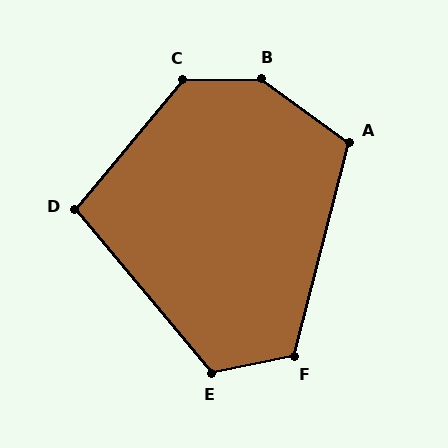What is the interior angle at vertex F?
Approximately 116 degrees (obtuse).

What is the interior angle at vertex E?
Approximately 118 degrees (obtuse).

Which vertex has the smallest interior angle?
D, at approximately 100 degrees.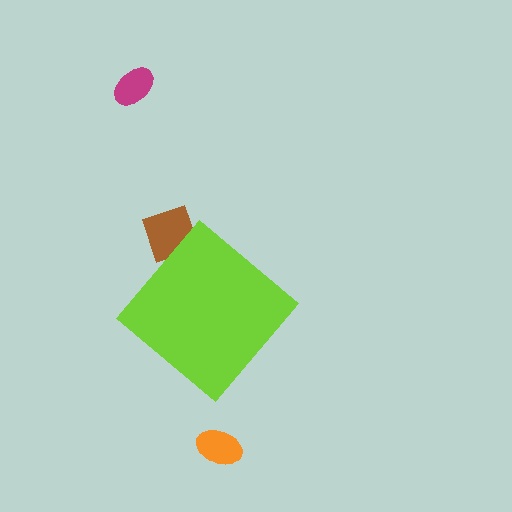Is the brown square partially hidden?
Yes, the brown square is partially hidden behind the lime diamond.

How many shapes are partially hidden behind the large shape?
1 shape is partially hidden.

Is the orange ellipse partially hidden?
No, the orange ellipse is fully visible.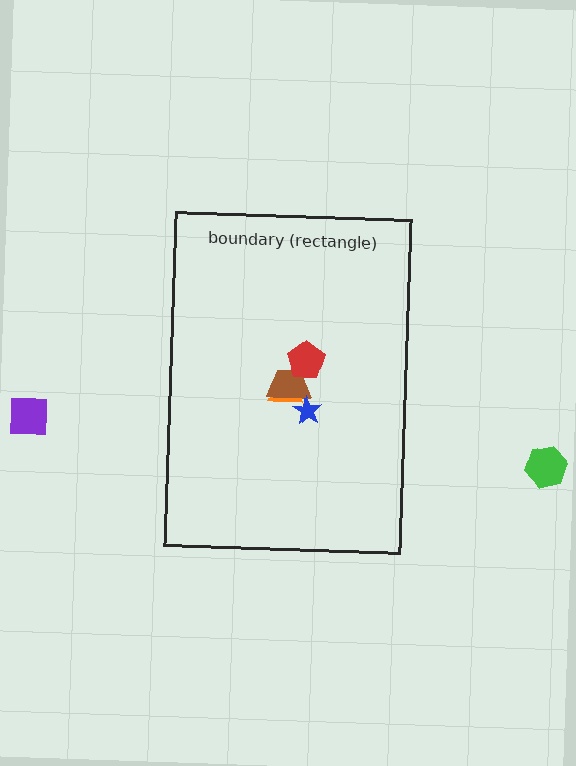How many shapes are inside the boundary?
4 inside, 2 outside.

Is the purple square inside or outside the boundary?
Outside.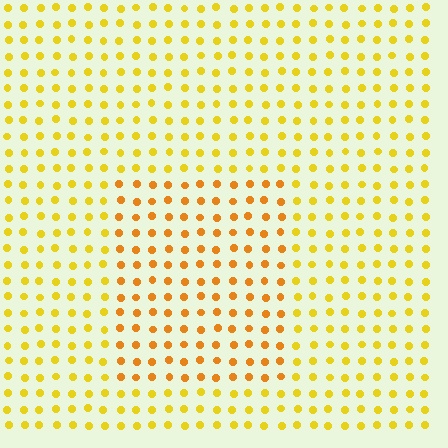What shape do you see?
I see a rectangle.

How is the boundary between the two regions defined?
The boundary is defined purely by a slight shift in hue (about 23 degrees). Spacing, size, and orientation are identical on both sides.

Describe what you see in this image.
The image is filled with small yellow elements in a uniform arrangement. A rectangle-shaped region is visible where the elements are tinted to a slightly different hue, forming a subtle color boundary.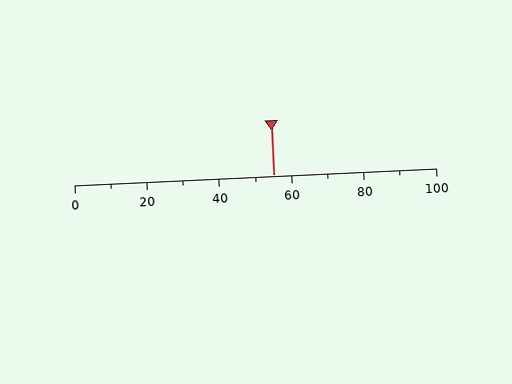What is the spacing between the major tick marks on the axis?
The major ticks are spaced 20 apart.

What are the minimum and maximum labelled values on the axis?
The axis runs from 0 to 100.